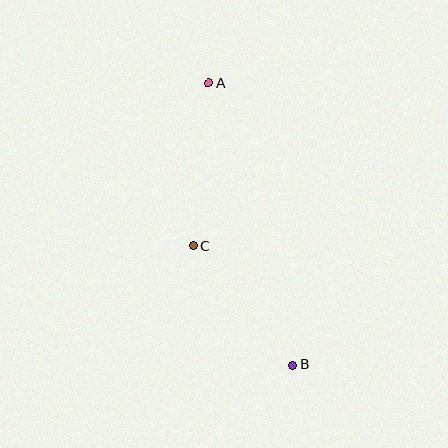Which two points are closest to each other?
Points B and C are closest to each other.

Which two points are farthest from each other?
Points A and B are farthest from each other.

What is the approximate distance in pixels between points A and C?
The distance between A and C is approximately 164 pixels.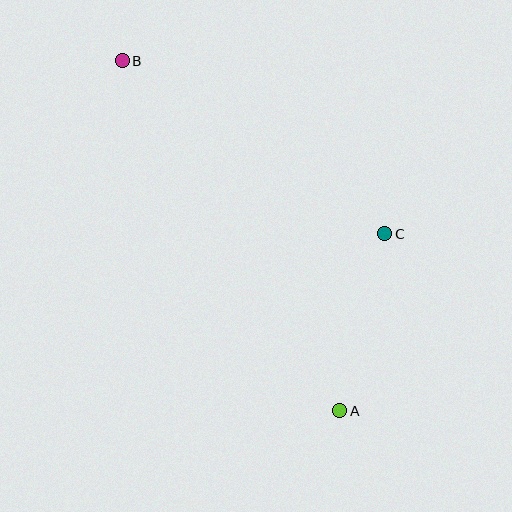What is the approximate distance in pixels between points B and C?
The distance between B and C is approximately 314 pixels.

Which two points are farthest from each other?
Points A and B are farthest from each other.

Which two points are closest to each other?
Points A and C are closest to each other.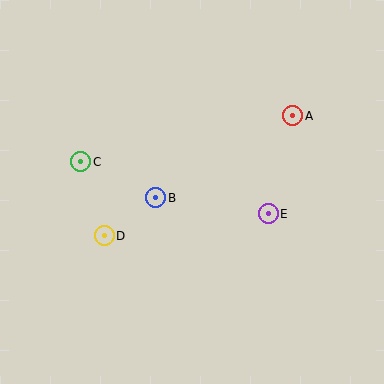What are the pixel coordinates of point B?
Point B is at (156, 198).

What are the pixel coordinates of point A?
Point A is at (293, 116).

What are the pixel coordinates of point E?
Point E is at (268, 214).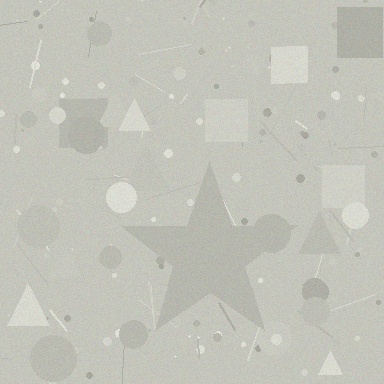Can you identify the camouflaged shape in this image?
The camouflaged shape is a star.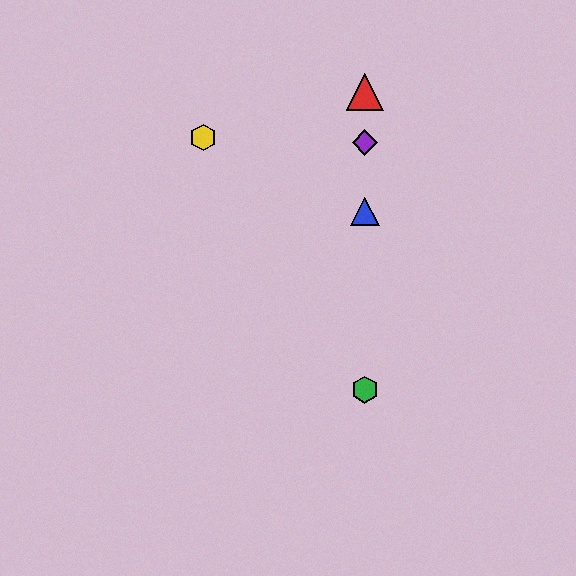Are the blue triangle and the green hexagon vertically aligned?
Yes, both are at x≈365.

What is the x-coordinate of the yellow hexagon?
The yellow hexagon is at x≈203.